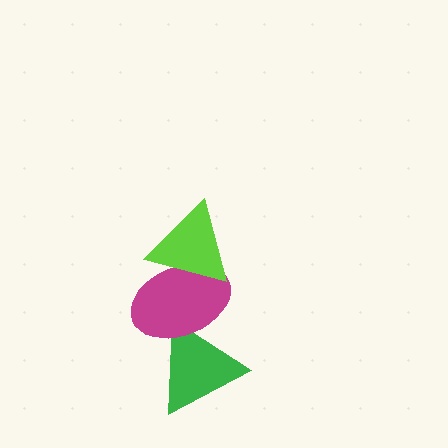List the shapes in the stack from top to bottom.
From top to bottom: the lime triangle, the magenta ellipse, the green triangle.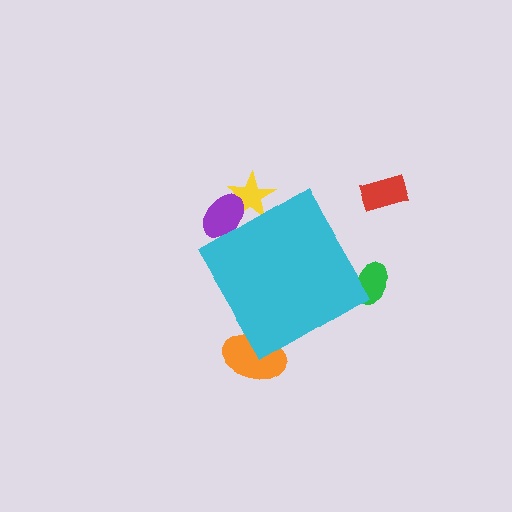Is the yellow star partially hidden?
Yes, the yellow star is partially hidden behind the cyan diamond.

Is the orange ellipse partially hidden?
Yes, the orange ellipse is partially hidden behind the cyan diamond.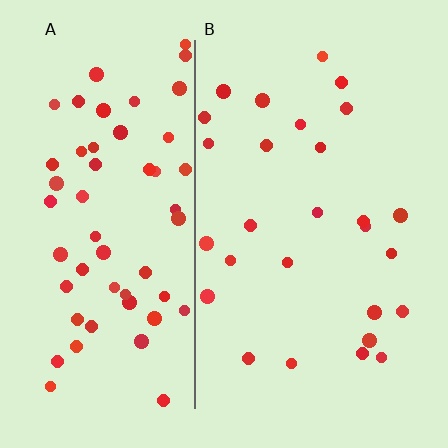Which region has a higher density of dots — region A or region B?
A (the left).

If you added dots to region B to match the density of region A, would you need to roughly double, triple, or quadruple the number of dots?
Approximately double.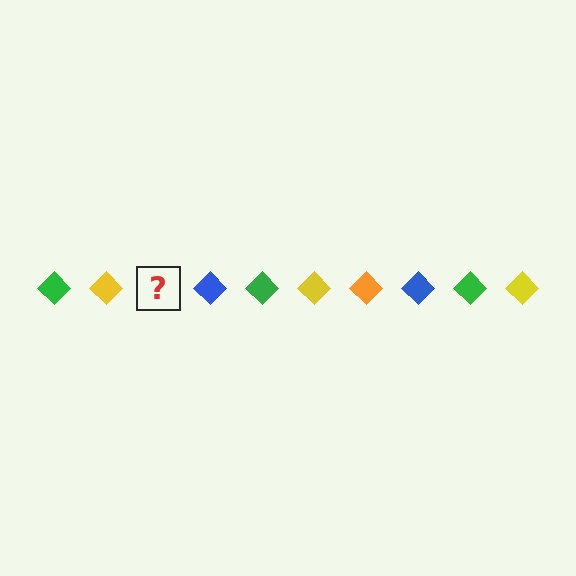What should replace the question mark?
The question mark should be replaced with an orange diamond.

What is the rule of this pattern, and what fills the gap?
The rule is that the pattern cycles through green, yellow, orange, blue diamonds. The gap should be filled with an orange diamond.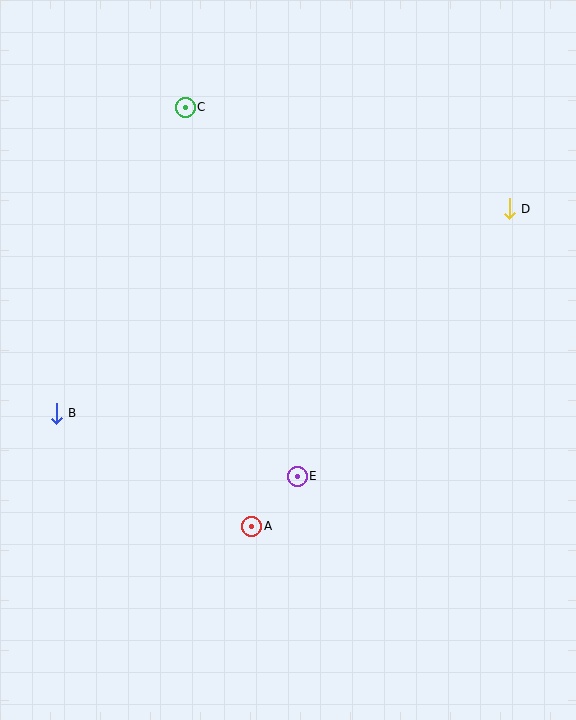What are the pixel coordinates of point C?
Point C is at (185, 107).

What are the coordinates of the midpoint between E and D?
The midpoint between E and D is at (403, 343).